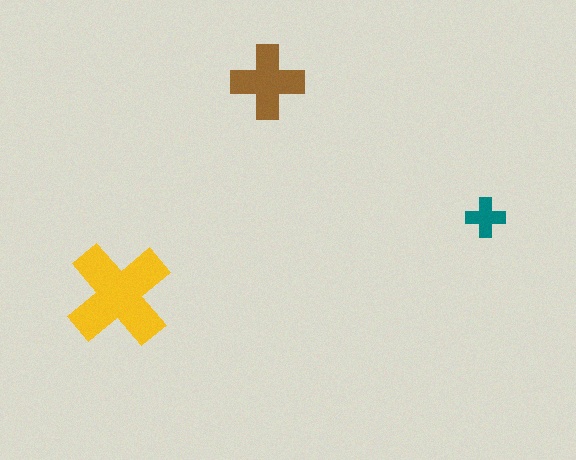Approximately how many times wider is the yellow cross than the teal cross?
About 2.5 times wider.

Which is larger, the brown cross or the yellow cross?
The yellow one.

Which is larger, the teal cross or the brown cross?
The brown one.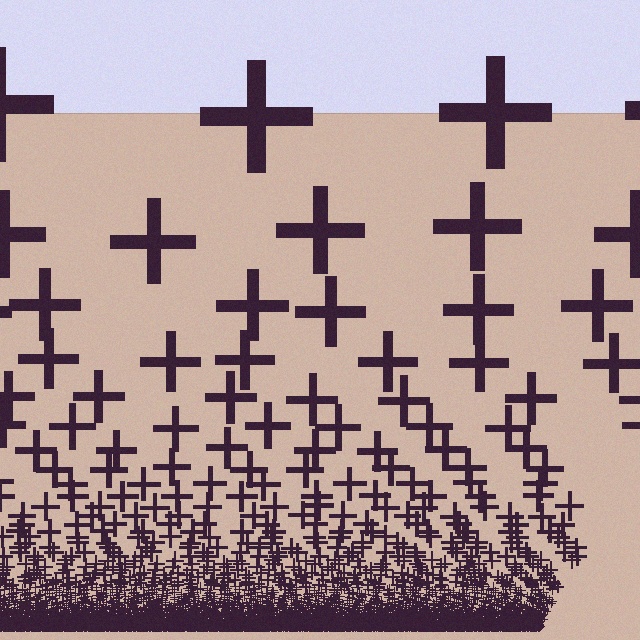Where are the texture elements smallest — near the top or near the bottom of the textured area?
Near the bottom.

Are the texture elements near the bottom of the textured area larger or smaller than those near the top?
Smaller. The gradient is inverted — elements near the bottom are smaller and denser.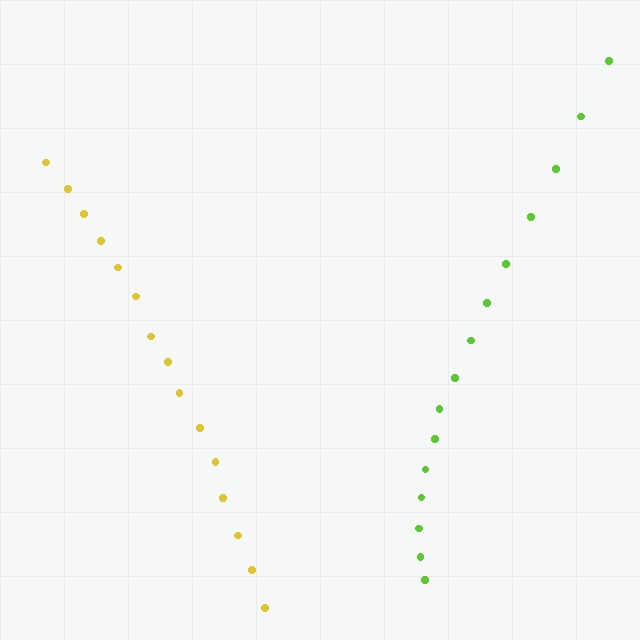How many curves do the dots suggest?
There are 2 distinct paths.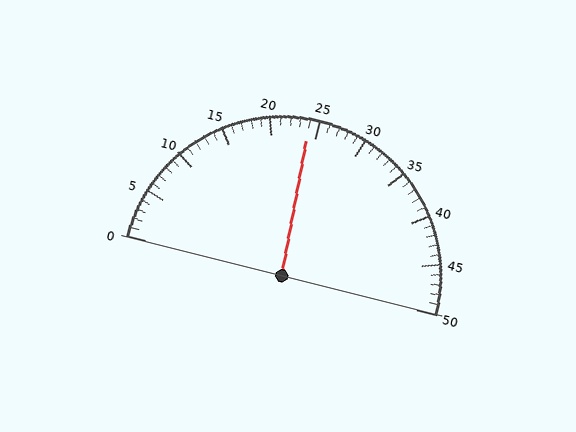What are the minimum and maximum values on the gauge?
The gauge ranges from 0 to 50.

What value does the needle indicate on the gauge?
The needle indicates approximately 24.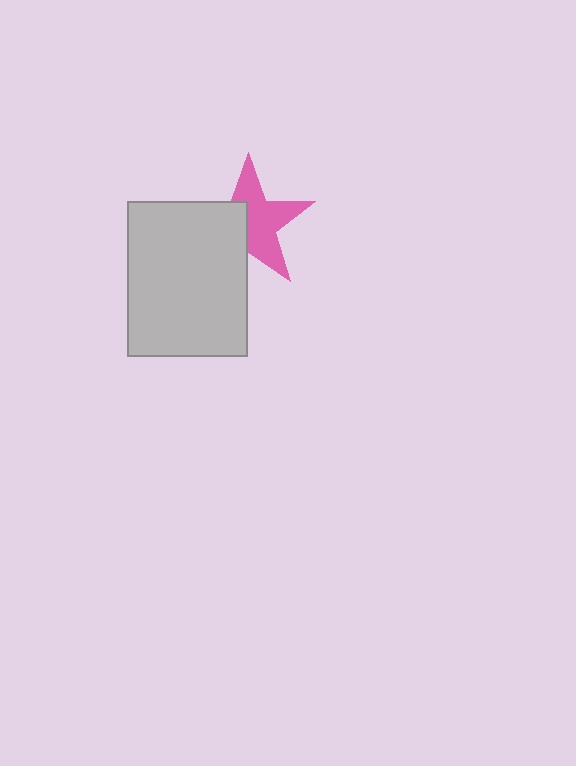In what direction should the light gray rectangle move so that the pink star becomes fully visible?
The light gray rectangle should move toward the lower-left. That is the shortest direction to clear the overlap and leave the pink star fully visible.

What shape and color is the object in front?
The object in front is a light gray rectangle.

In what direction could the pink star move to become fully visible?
The pink star could move toward the upper-right. That would shift it out from behind the light gray rectangle entirely.